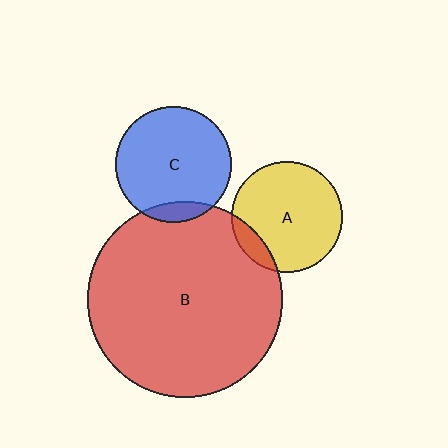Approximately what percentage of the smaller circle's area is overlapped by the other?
Approximately 10%.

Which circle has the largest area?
Circle B (red).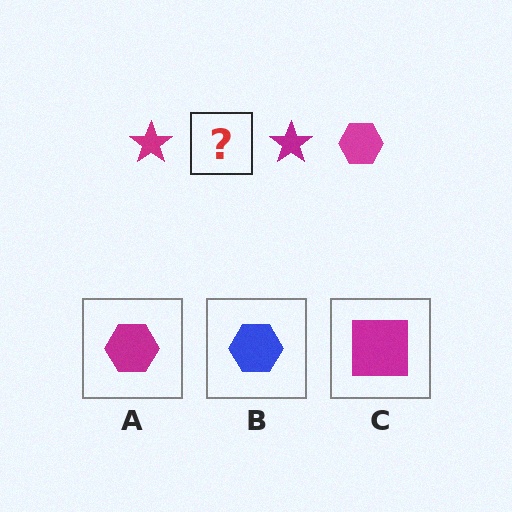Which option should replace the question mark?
Option A.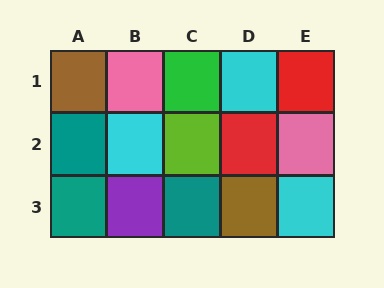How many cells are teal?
3 cells are teal.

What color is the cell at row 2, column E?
Pink.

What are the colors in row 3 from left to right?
Teal, purple, teal, brown, cyan.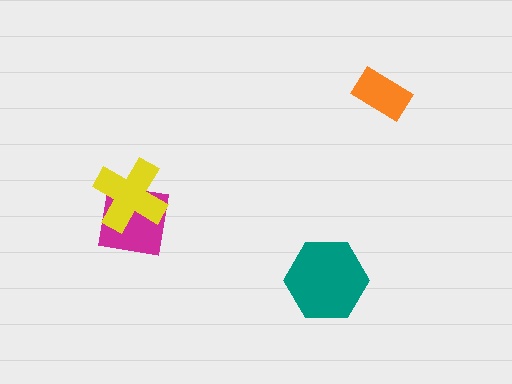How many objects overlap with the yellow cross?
1 object overlaps with the yellow cross.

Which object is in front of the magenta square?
The yellow cross is in front of the magenta square.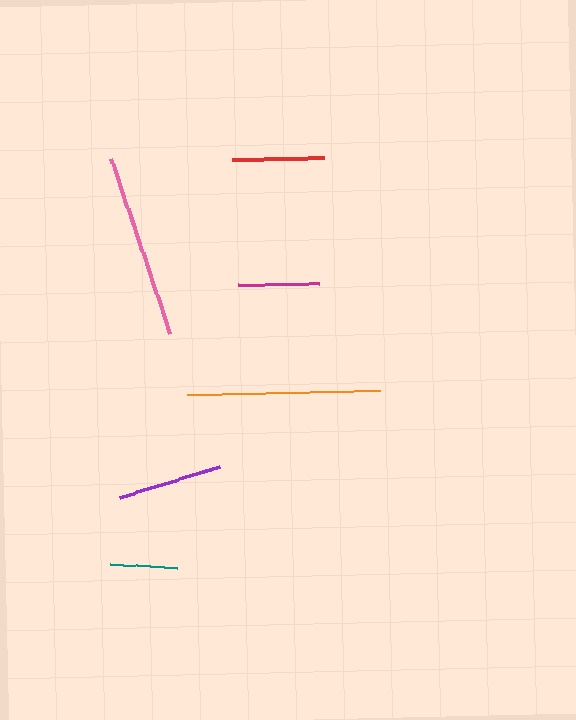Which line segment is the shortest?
The teal line is the shortest at approximately 67 pixels.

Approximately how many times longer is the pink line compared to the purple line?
The pink line is approximately 1.7 times the length of the purple line.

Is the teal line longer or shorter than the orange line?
The orange line is longer than the teal line.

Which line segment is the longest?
The orange line is the longest at approximately 193 pixels.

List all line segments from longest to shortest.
From longest to shortest: orange, pink, purple, red, magenta, teal.